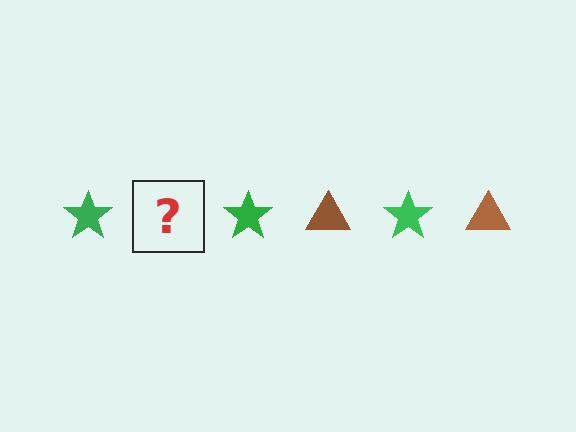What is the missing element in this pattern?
The missing element is a brown triangle.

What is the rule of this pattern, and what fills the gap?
The rule is that the pattern alternates between green star and brown triangle. The gap should be filled with a brown triangle.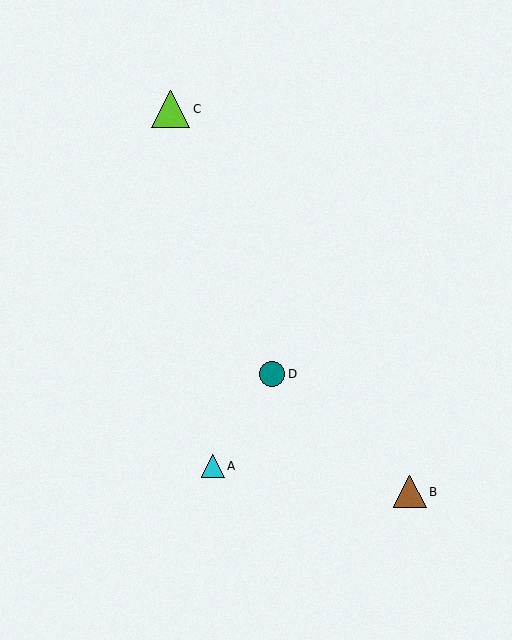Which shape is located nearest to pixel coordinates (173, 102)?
The lime triangle (labeled C) at (171, 109) is nearest to that location.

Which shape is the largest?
The lime triangle (labeled C) is the largest.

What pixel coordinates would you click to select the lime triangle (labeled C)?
Click at (171, 109) to select the lime triangle C.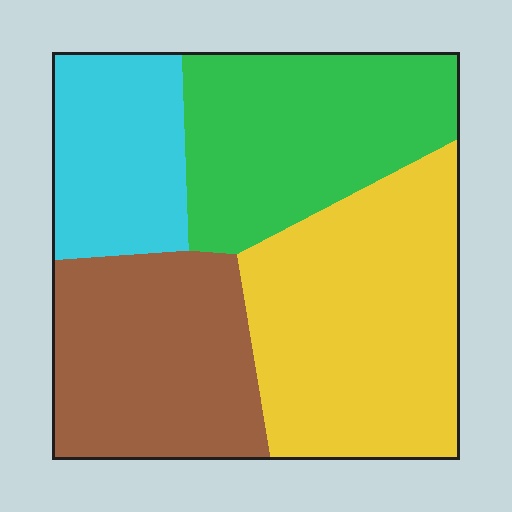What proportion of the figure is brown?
Brown takes up about one quarter (1/4) of the figure.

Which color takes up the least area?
Cyan, at roughly 15%.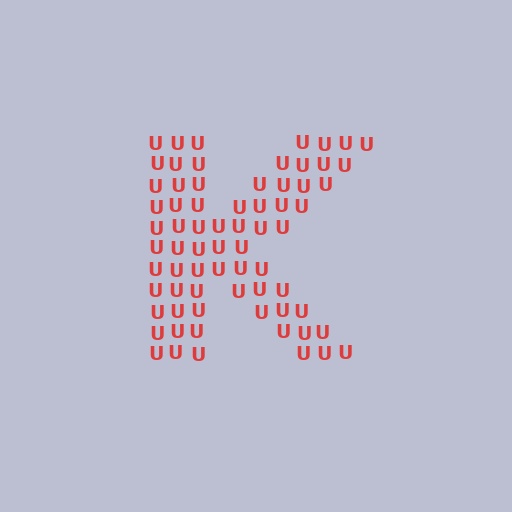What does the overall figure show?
The overall figure shows the letter K.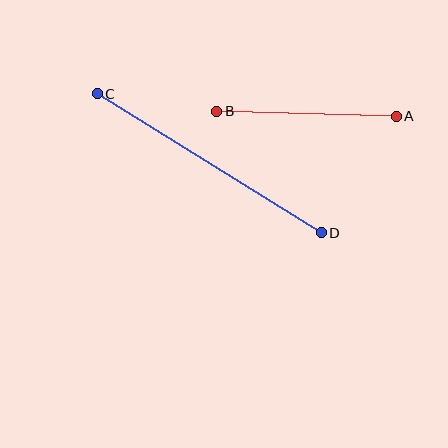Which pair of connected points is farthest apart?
Points C and D are farthest apart.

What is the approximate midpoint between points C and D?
The midpoint is at approximately (209, 163) pixels.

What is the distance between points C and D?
The distance is approximately 264 pixels.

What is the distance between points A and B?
The distance is approximately 179 pixels.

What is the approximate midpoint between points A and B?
The midpoint is at approximately (306, 114) pixels.